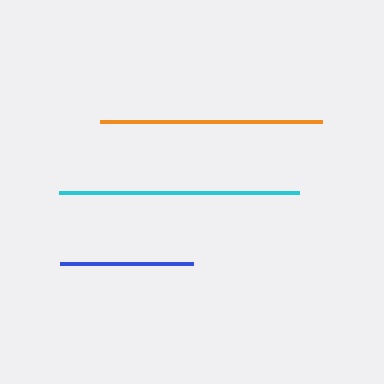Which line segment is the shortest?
The blue line is the shortest at approximately 133 pixels.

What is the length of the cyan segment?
The cyan segment is approximately 239 pixels long.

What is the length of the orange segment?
The orange segment is approximately 222 pixels long.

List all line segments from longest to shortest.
From longest to shortest: cyan, orange, blue.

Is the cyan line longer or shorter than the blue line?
The cyan line is longer than the blue line.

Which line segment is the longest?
The cyan line is the longest at approximately 239 pixels.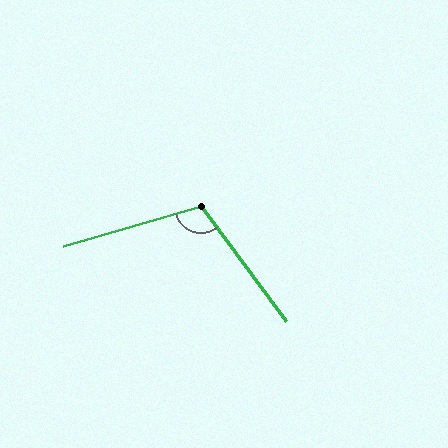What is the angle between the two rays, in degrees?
Approximately 110 degrees.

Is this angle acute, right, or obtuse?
It is obtuse.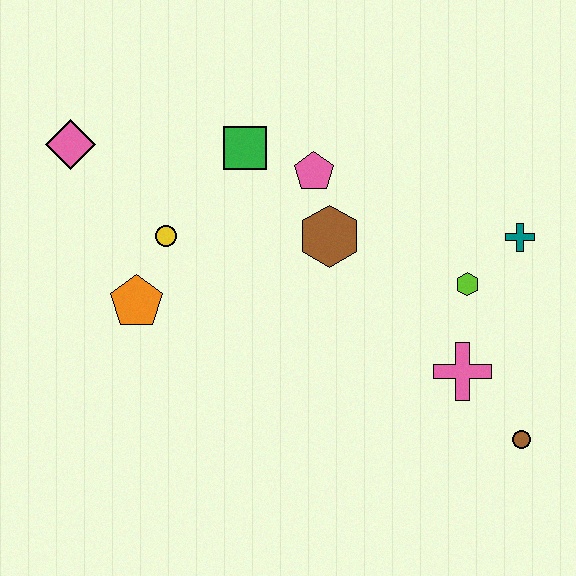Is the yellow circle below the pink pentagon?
Yes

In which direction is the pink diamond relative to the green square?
The pink diamond is to the left of the green square.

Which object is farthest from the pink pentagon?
The brown circle is farthest from the pink pentagon.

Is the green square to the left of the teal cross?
Yes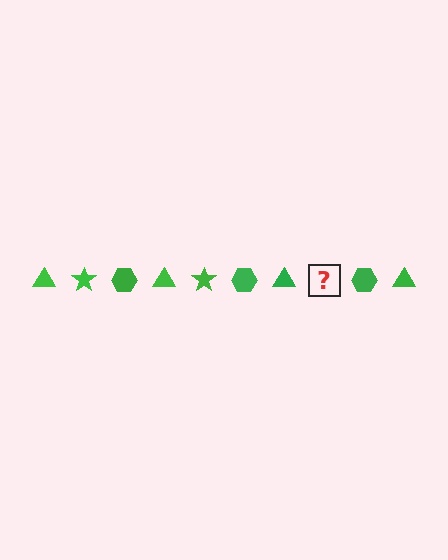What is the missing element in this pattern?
The missing element is a green star.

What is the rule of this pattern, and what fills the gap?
The rule is that the pattern cycles through triangle, star, hexagon shapes in green. The gap should be filled with a green star.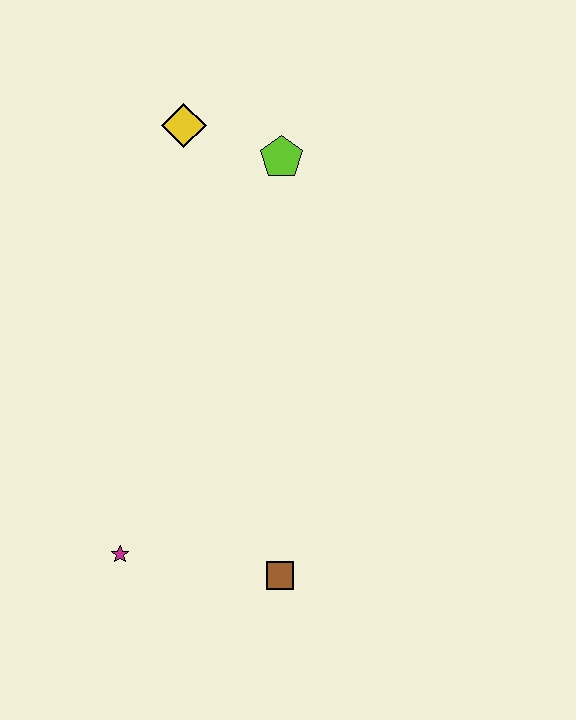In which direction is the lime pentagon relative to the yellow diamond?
The lime pentagon is to the right of the yellow diamond.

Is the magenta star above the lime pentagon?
No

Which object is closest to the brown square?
The magenta star is closest to the brown square.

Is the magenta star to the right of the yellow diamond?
No